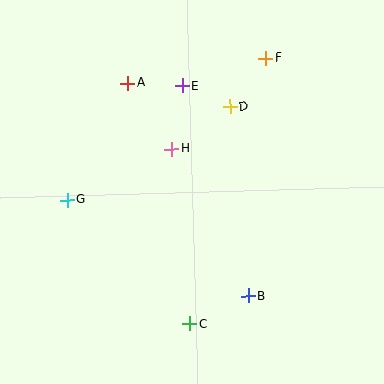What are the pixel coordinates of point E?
Point E is at (182, 86).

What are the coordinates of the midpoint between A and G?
The midpoint between A and G is at (97, 141).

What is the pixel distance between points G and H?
The distance between G and H is 116 pixels.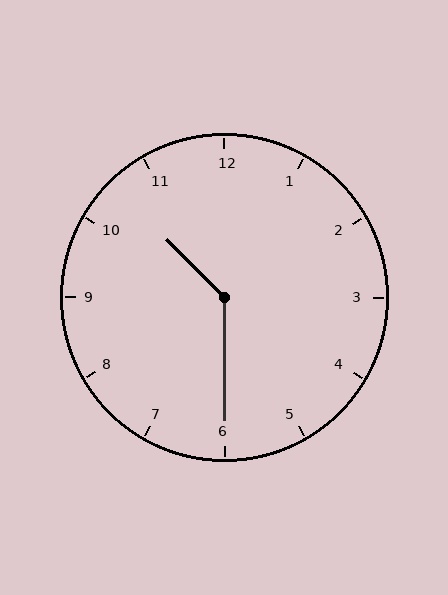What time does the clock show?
10:30.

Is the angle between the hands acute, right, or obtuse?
It is obtuse.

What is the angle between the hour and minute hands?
Approximately 135 degrees.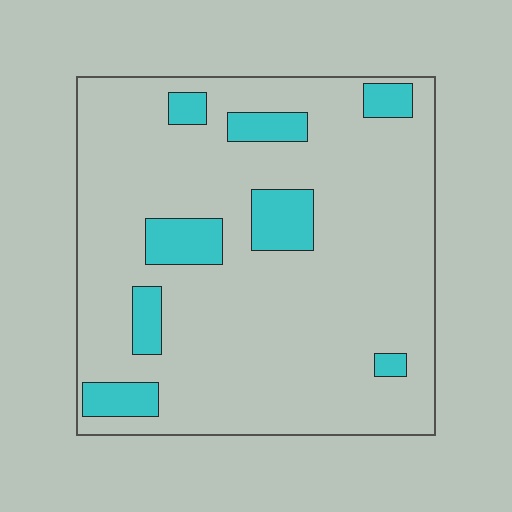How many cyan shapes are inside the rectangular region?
8.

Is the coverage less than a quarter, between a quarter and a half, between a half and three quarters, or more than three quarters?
Less than a quarter.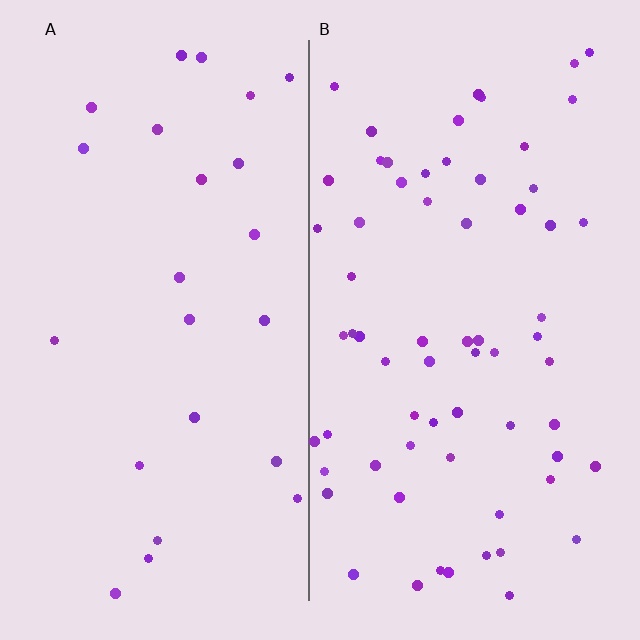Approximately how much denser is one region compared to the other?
Approximately 2.8× — region B over region A.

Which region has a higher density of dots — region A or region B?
B (the right).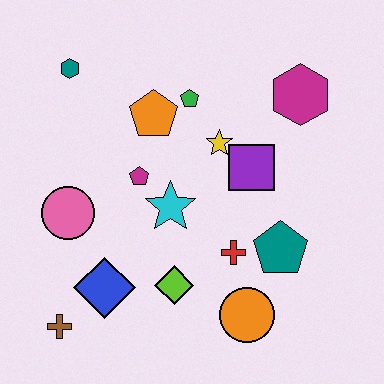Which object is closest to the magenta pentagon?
The cyan star is closest to the magenta pentagon.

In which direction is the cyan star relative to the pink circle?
The cyan star is to the right of the pink circle.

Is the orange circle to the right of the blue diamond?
Yes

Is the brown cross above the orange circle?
No